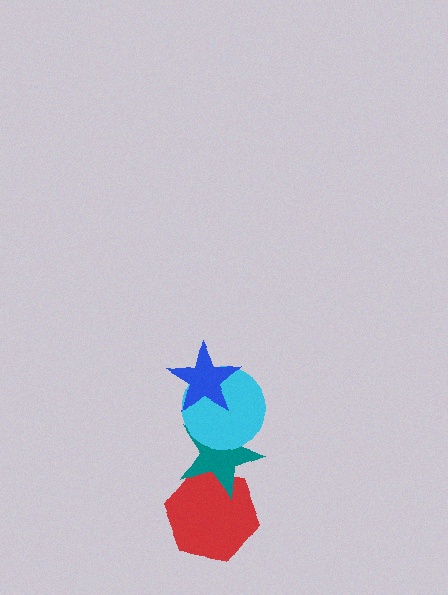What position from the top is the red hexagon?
The red hexagon is 4th from the top.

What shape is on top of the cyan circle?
The blue star is on top of the cyan circle.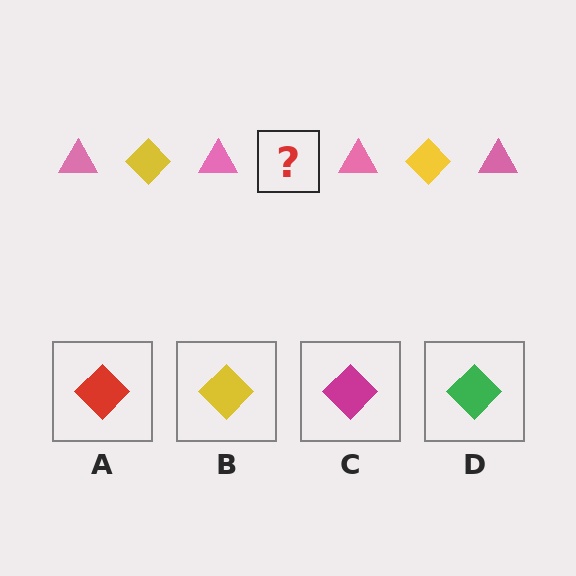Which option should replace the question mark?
Option B.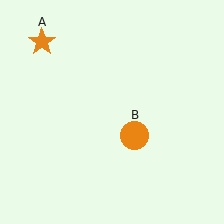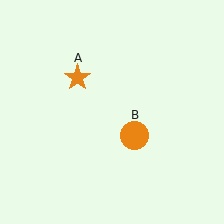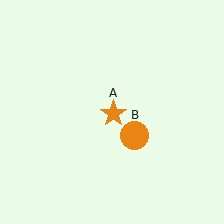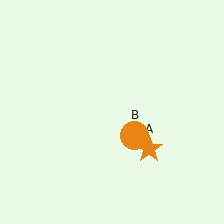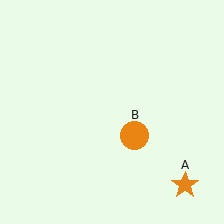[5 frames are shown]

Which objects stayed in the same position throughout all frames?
Orange circle (object B) remained stationary.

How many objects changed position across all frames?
1 object changed position: orange star (object A).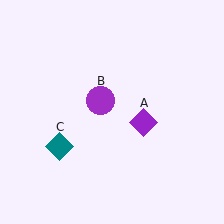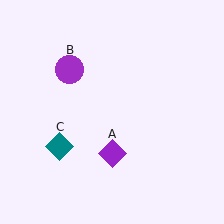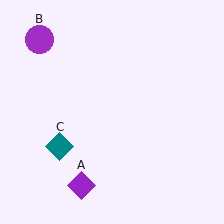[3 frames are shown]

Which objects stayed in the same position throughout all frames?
Teal diamond (object C) remained stationary.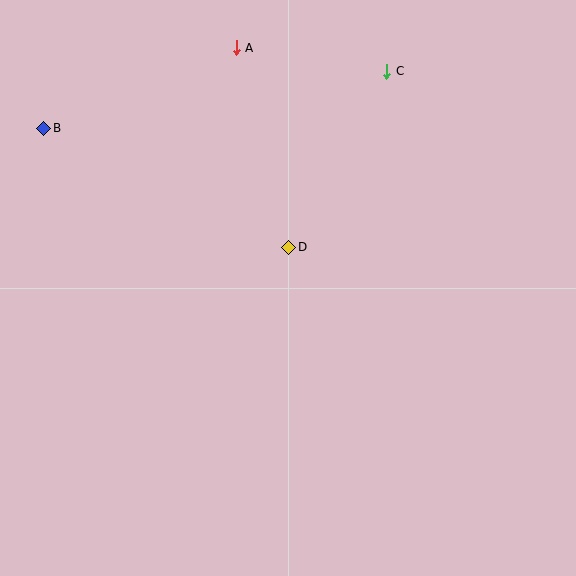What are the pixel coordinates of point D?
Point D is at (289, 247).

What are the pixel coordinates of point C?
Point C is at (387, 71).